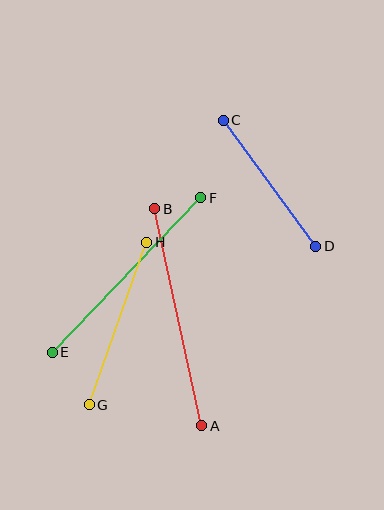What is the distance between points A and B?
The distance is approximately 222 pixels.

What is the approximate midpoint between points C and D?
The midpoint is at approximately (269, 183) pixels.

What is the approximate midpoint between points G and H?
The midpoint is at approximately (118, 324) pixels.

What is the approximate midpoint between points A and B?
The midpoint is at approximately (178, 317) pixels.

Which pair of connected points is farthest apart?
Points A and B are farthest apart.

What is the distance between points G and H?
The distance is approximately 172 pixels.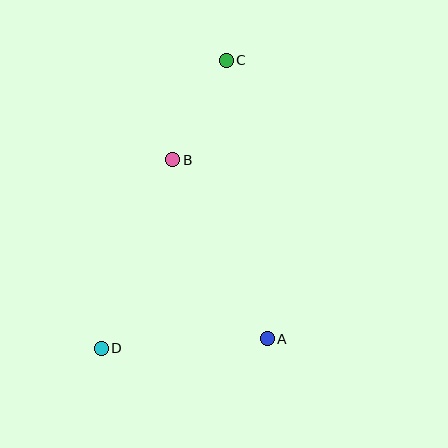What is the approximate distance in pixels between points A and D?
The distance between A and D is approximately 166 pixels.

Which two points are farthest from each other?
Points C and D are farthest from each other.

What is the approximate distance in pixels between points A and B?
The distance between A and B is approximately 203 pixels.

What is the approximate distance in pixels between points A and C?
The distance between A and C is approximately 282 pixels.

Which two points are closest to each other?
Points B and C are closest to each other.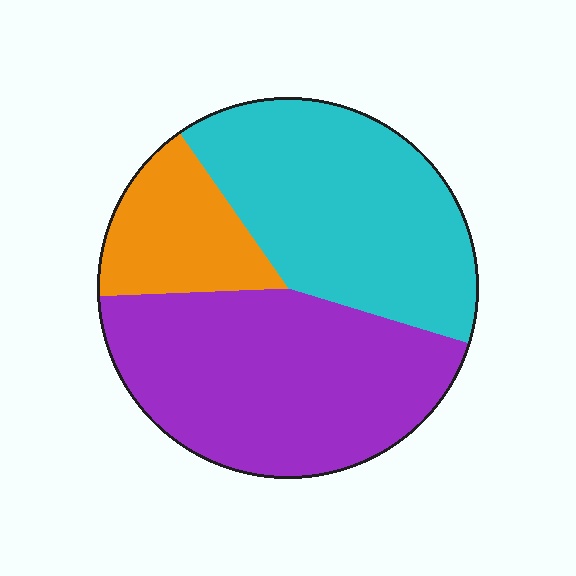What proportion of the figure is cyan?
Cyan takes up about two fifths (2/5) of the figure.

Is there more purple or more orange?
Purple.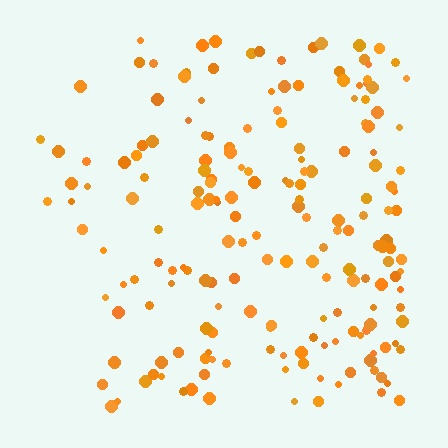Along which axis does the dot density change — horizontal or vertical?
Horizontal.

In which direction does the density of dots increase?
From left to right, with the right side densest.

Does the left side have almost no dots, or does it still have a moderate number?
Still a moderate number, just noticeably fewer than the right.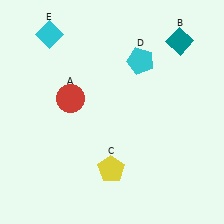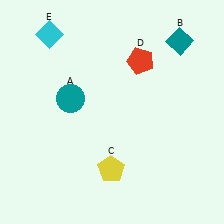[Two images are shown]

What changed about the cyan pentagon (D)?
In Image 1, D is cyan. In Image 2, it changed to red.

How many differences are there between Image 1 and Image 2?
There are 2 differences between the two images.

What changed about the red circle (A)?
In Image 1, A is red. In Image 2, it changed to teal.